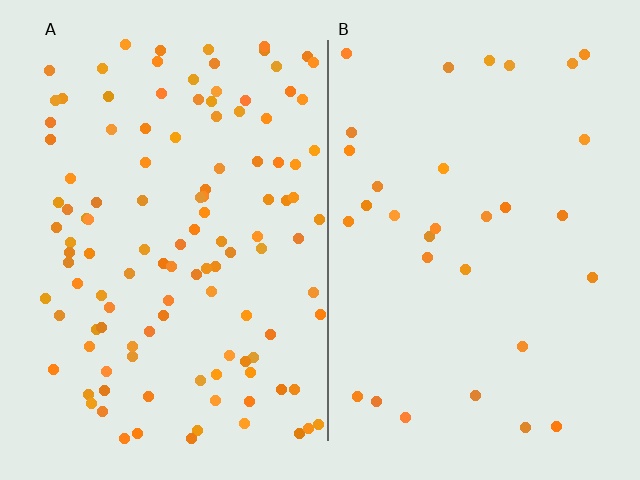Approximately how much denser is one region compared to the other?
Approximately 3.7× — region A over region B.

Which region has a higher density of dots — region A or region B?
A (the left).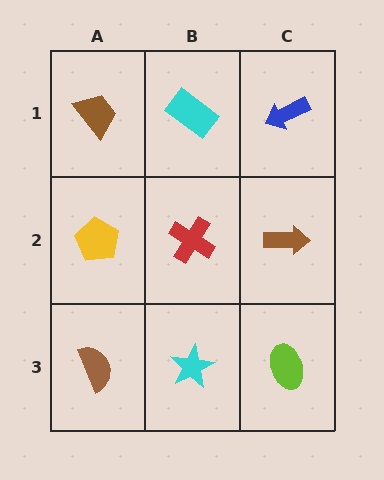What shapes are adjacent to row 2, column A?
A brown trapezoid (row 1, column A), a brown semicircle (row 3, column A), a red cross (row 2, column B).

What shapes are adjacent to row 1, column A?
A yellow pentagon (row 2, column A), a cyan rectangle (row 1, column B).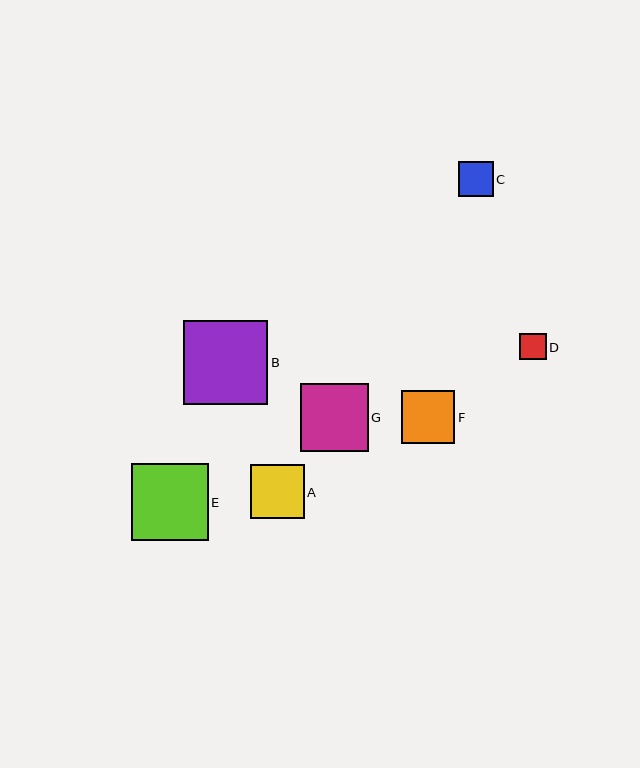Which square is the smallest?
Square D is the smallest with a size of approximately 26 pixels.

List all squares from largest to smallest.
From largest to smallest: B, E, G, A, F, C, D.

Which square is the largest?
Square B is the largest with a size of approximately 84 pixels.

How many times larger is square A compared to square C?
Square A is approximately 1.6 times the size of square C.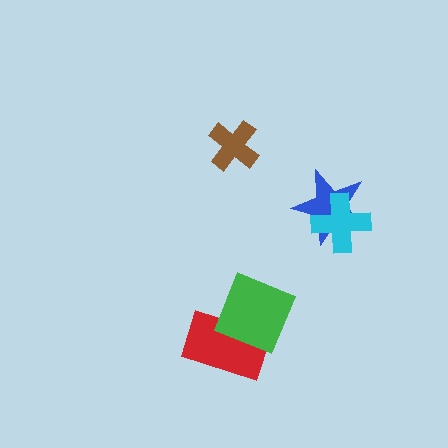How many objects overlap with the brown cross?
0 objects overlap with the brown cross.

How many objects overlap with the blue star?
1 object overlaps with the blue star.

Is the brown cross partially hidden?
No, no other shape covers it.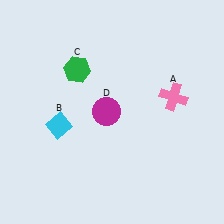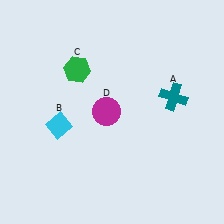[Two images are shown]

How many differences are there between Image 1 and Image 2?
There is 1 difference between the two images.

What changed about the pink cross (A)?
In Image 1, A is pink. In Image 2, it changed to teal.